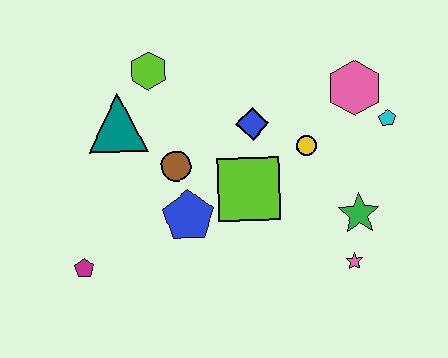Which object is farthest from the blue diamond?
The magenta pentagon is farthest from the blue diamond.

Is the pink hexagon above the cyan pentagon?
Yes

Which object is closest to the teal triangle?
The lime hexagon is closest to the teal triangle.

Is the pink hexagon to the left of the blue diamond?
No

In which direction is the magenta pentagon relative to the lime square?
The magenta pentagon is to the left of the lime square.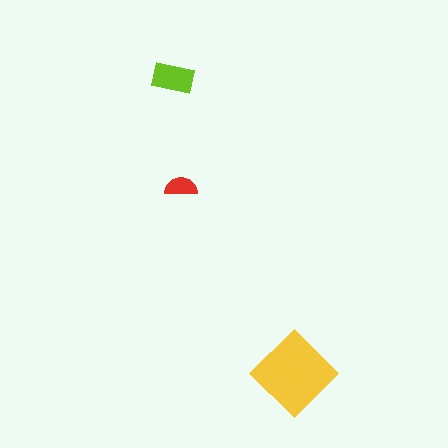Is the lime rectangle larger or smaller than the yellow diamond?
Smaller.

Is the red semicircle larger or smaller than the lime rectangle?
Smaller.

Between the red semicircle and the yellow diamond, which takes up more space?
The yellow diamond.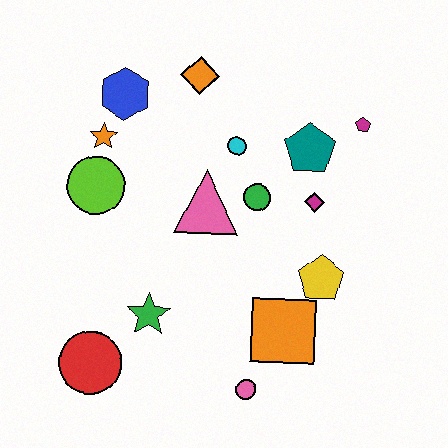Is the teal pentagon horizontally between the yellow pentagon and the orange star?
Yes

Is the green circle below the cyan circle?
Yes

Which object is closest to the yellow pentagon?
The orange square is closest to the yellow pentagon.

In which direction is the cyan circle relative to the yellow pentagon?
The cyan circle is above the yellow pentagon.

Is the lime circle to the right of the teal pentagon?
No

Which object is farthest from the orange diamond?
The pink circle is farthest from the orange diamond.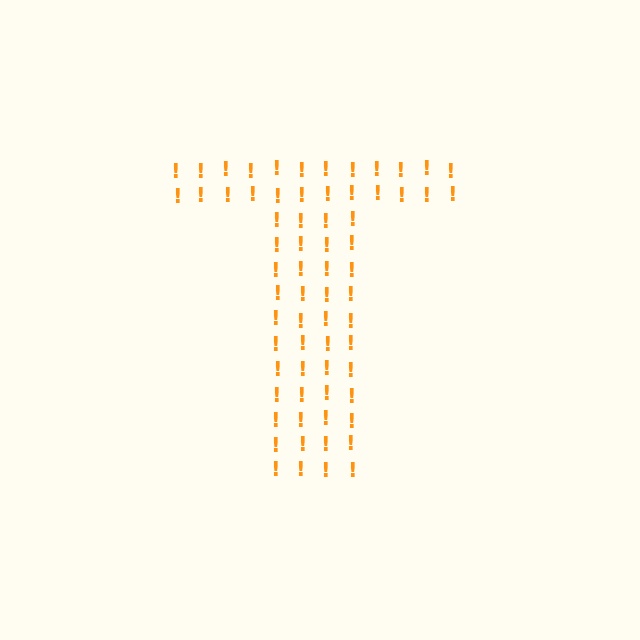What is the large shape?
The large shape is the letter T.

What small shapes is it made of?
It is made of small exclamation marks.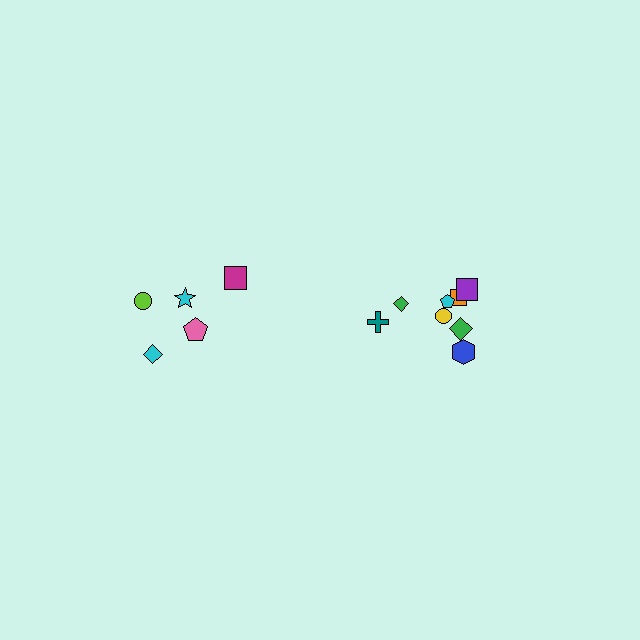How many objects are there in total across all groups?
There are 13 objects.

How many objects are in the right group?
There are 8 objects.